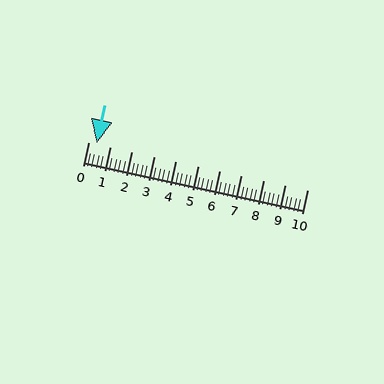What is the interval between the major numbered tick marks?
The major tick marks are spaced 1 units apart.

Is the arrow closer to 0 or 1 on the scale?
The arrow is closer to 0.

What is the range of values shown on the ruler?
The ruler shows values from 0 to 10.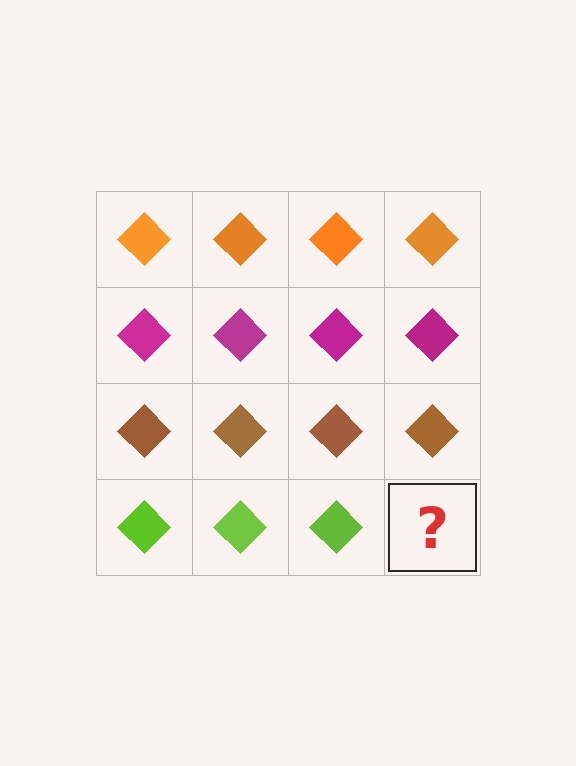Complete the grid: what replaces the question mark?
The question mark should be replaced with a lime diamond.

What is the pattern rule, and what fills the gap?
The rule is that each row has a consistent color. The gap should be filled with a lime diamond.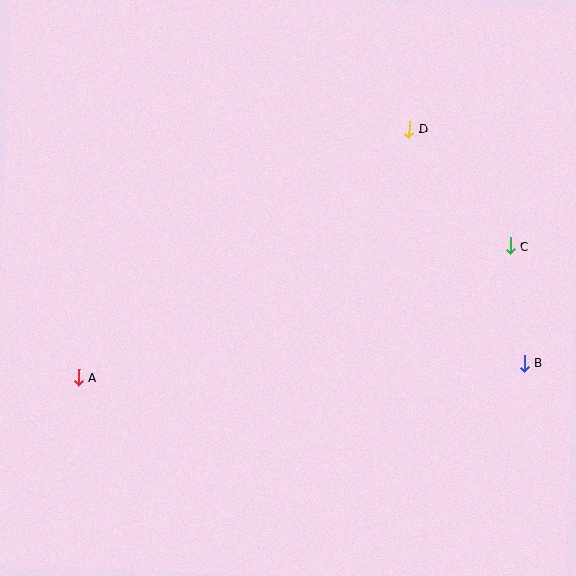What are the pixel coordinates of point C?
Point C is at (510, 246).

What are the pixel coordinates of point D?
Point D is at (409, 129).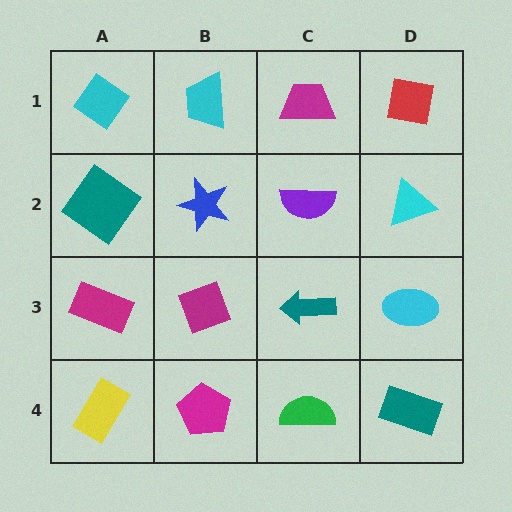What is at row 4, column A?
A yellow rectangle.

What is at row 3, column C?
A teal arrow.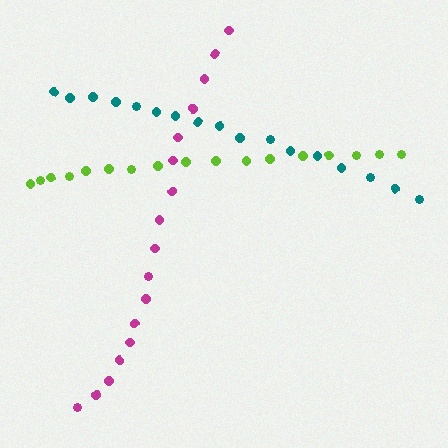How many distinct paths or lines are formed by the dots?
There are 3 distinct paths.